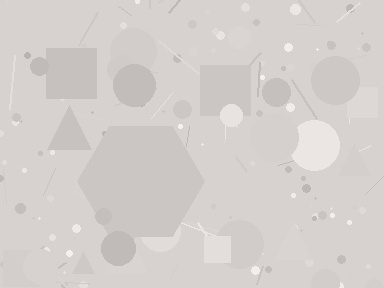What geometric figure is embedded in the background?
A hexagon is embedded in the background.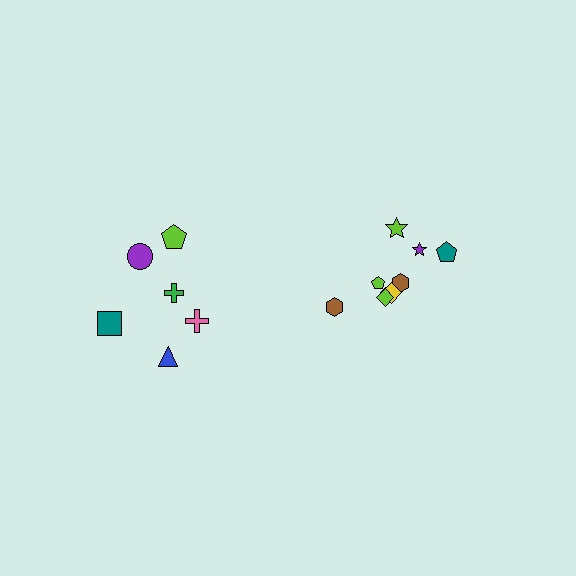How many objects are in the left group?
There are 6 objects.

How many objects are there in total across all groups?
There are 14 objects.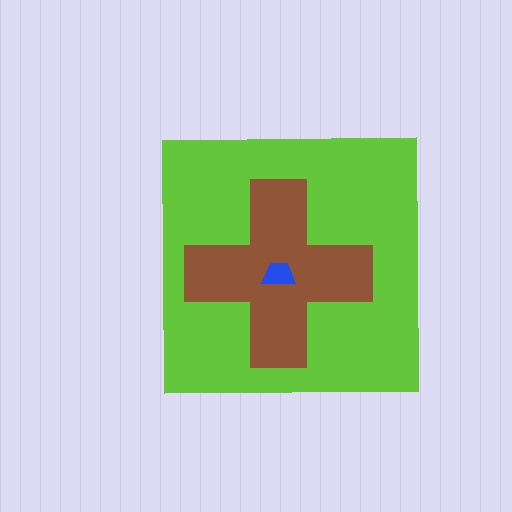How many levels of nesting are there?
3.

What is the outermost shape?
The lime square.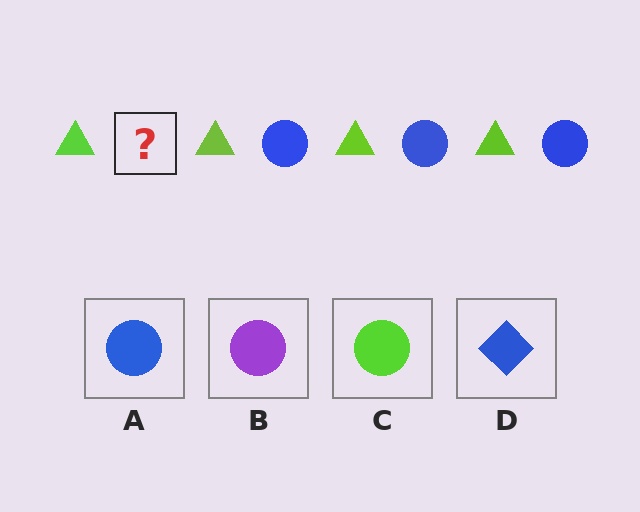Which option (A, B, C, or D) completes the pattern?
A.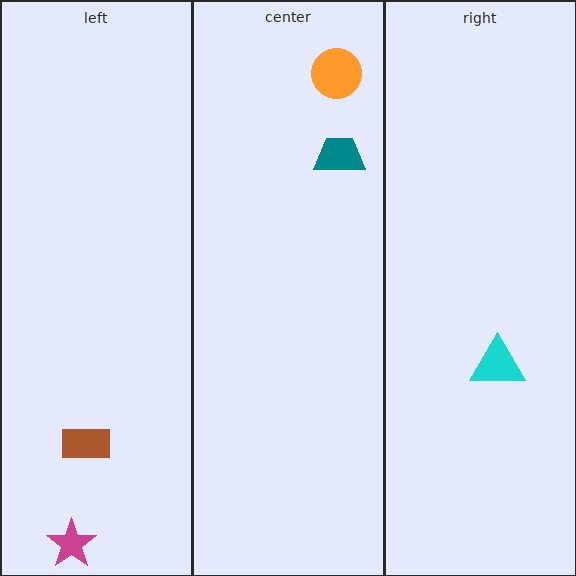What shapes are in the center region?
The teal trapezoid, the orange circle.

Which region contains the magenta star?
The left region.